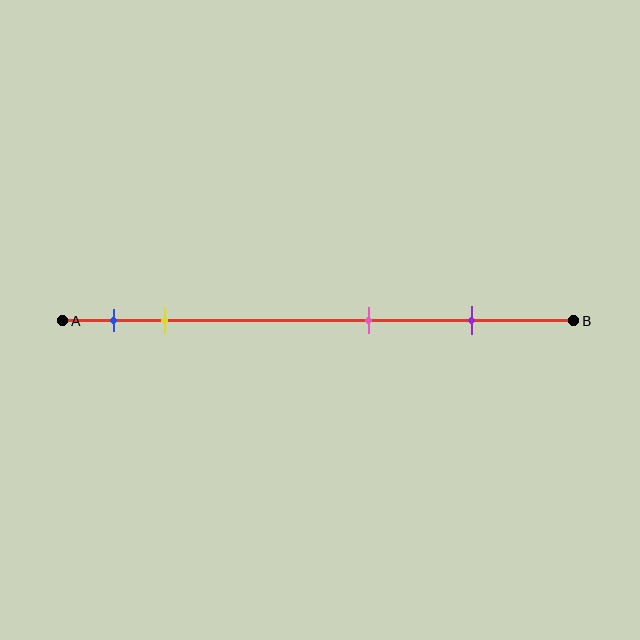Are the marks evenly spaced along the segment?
No, the marks are not evenly spaced.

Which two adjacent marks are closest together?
The blue and yellow marks are the closest adjacent pair.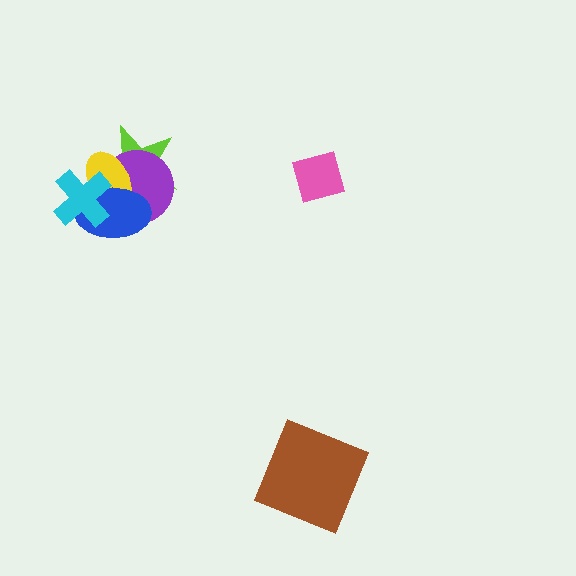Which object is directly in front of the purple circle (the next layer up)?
The yellow ellipse is directly in front of the purple circle.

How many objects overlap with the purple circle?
4 objects overlap with the purple circle.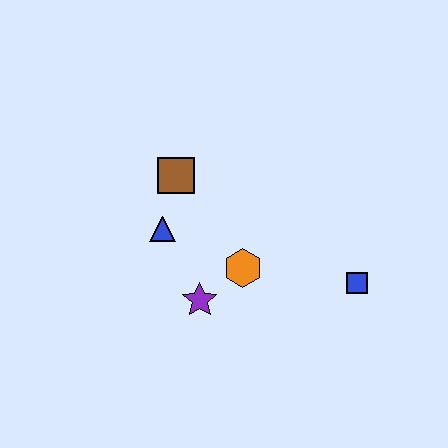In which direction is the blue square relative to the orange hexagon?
The blue square is to the right of the orange hexagon.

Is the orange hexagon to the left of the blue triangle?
No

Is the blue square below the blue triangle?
Yes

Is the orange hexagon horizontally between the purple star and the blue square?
Yes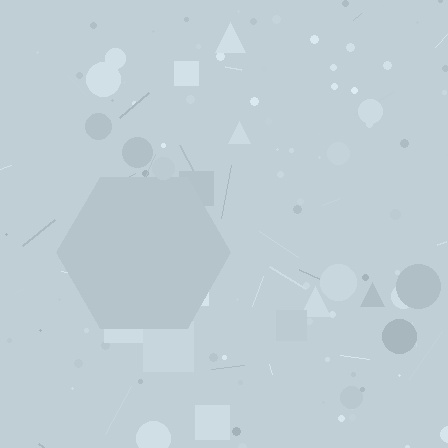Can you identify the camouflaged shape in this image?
The camouflaged shape is a hexagon.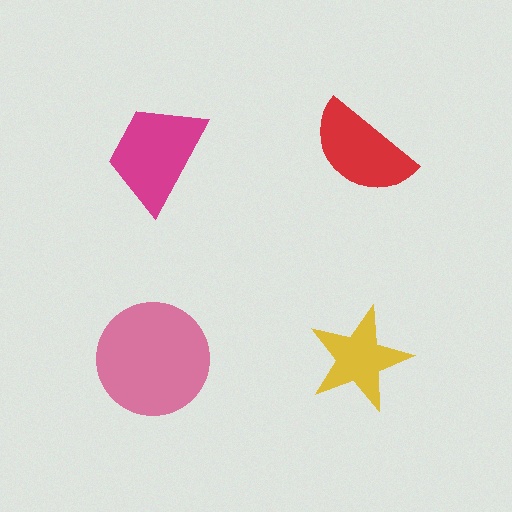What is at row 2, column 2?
A yellow star.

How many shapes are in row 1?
2 shapes.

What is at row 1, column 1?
A magenta trapezoid.